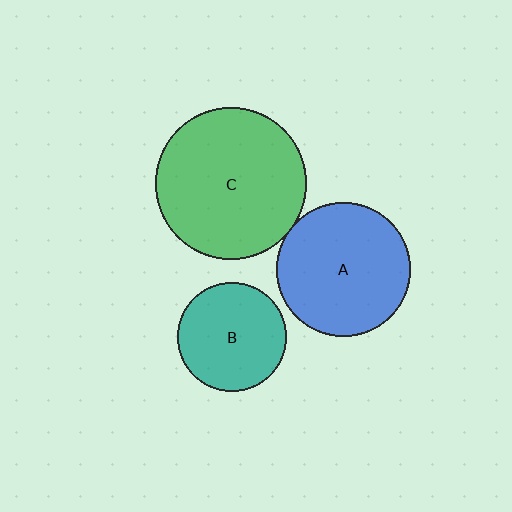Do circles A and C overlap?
Yes.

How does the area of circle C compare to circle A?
Approximately 1.3 times.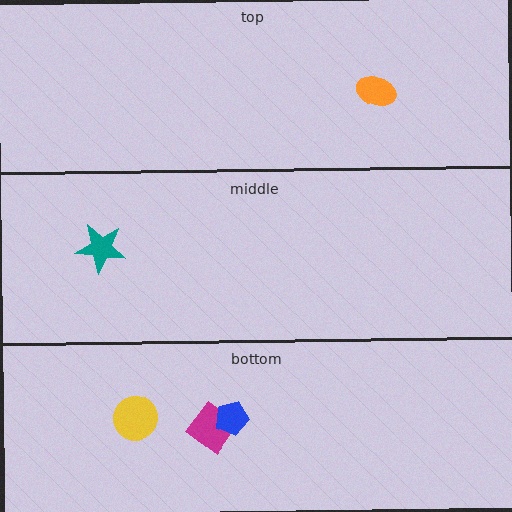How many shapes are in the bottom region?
3.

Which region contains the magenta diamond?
The bottom region.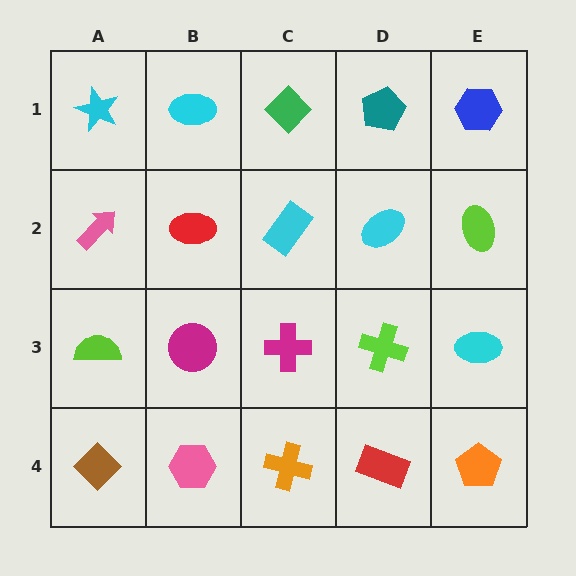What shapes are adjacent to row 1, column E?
A lime ellipse (row 2, column E), a teal pentagon (row 1, column D).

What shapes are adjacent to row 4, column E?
A cyan ellipse (row 3, column E), a red rectangle (row 4, column D).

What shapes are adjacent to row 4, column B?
A magenta circle (row 3, column B), a brown diamond (row 4, column A), an orange cross (row 4, column C).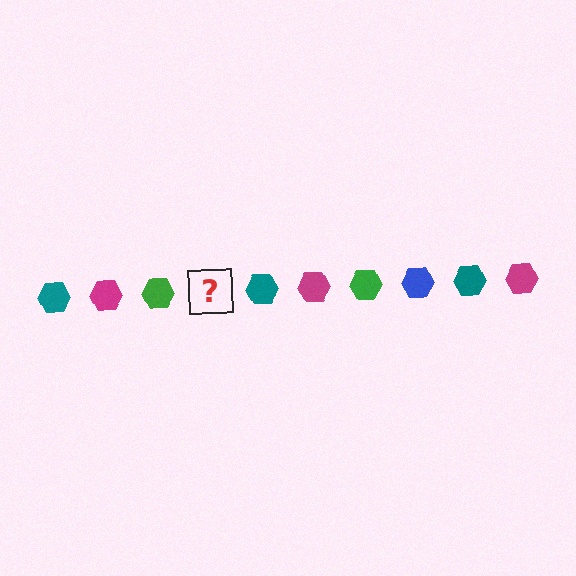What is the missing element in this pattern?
The missing element is a blue hexagon.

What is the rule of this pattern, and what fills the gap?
The rule is that the pattern cycles through teal, magenta, green, blue hexagons. The gap should be filled with a blue hexagon.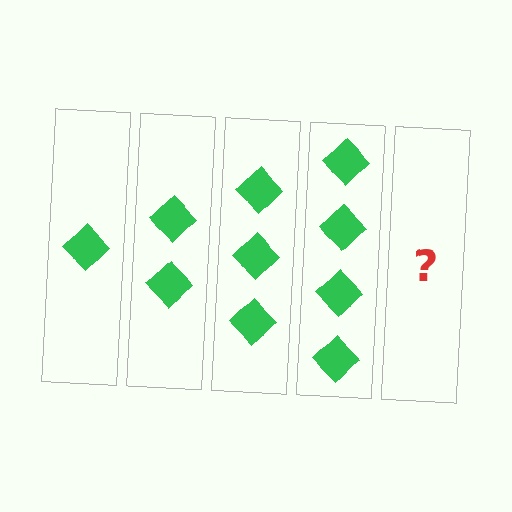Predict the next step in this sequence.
The next step is 5 diamonds.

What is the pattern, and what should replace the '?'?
The pattern is that each step adds one more diamond. The '?' should be 5 diamonds.